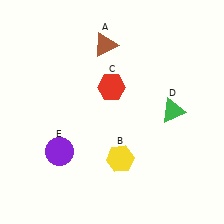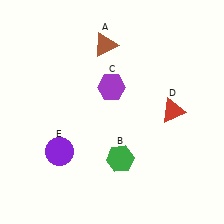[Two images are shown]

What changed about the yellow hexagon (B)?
In Image 1, B is yellow. In Image 2, it changed to green.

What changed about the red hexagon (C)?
In Image 1, C is red. In Image 2, it changed to purple.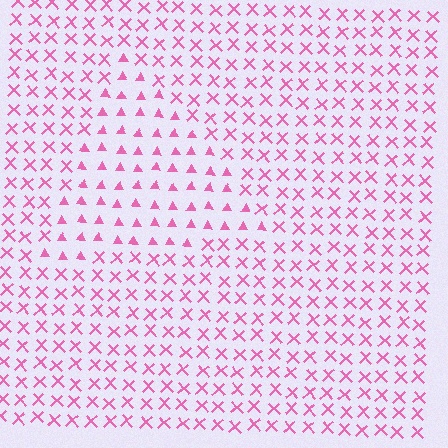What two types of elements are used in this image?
The image uses triangles inside the triangle region and X marks outside it.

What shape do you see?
I see a triangle.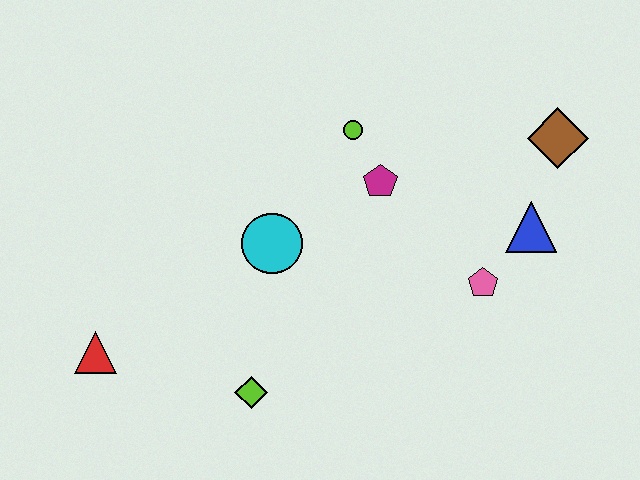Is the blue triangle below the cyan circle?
No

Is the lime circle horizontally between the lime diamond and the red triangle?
No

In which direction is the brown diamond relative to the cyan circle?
The brown diamond is to the right of the cyan circle.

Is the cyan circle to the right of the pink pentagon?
No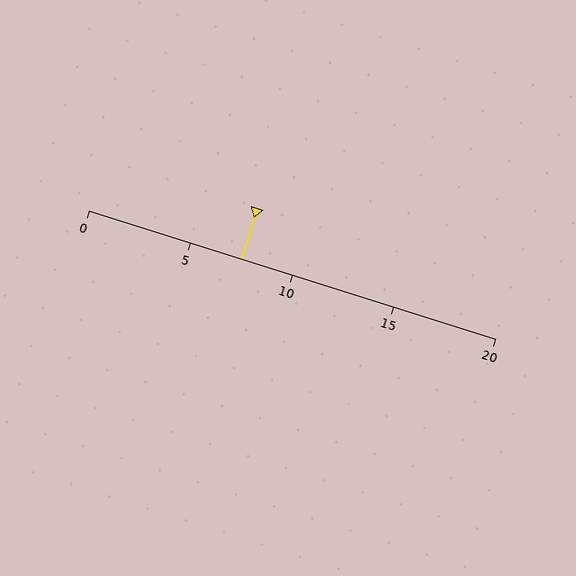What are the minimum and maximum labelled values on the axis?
The axis runs from 0 to 20.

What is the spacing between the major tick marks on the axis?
The major ticks are spaced 5 apart.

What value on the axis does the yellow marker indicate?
The marker indicates approximately 7.5.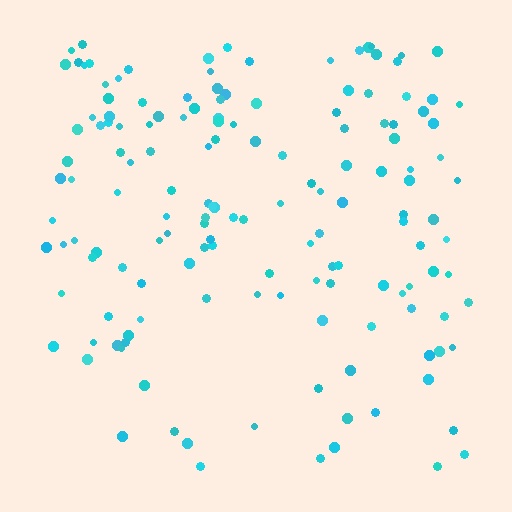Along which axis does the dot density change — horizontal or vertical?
Vertical.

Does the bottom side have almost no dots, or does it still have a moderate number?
Still a moderate number, just noticeably fewer than the top.